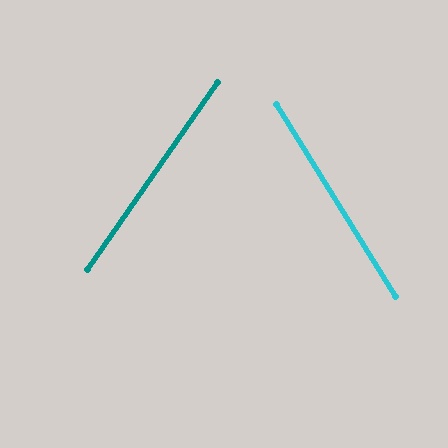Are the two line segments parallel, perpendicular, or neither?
Neither parallel nor perpendicular — they differ by about 67°.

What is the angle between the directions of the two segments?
Approximately 67 degrees.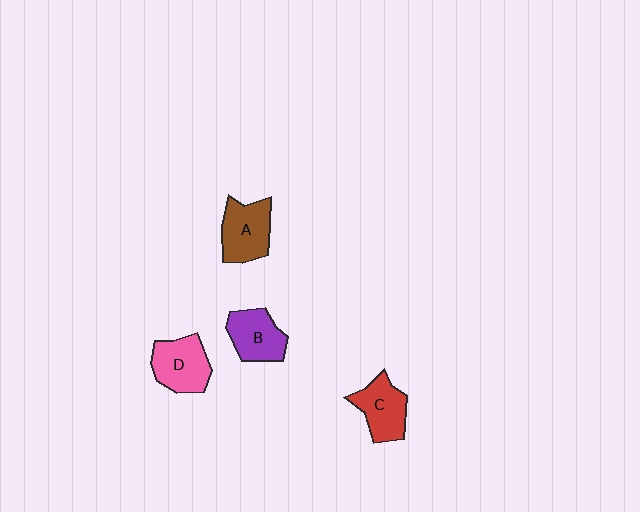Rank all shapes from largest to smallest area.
From largest to smallest: D (pink), A (brown), C (red), B (purple).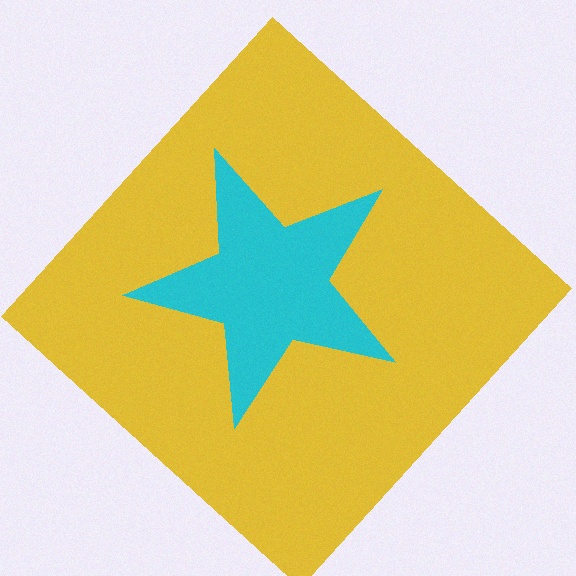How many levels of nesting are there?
2.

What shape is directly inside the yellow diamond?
The cyan star.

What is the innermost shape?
The cyan star.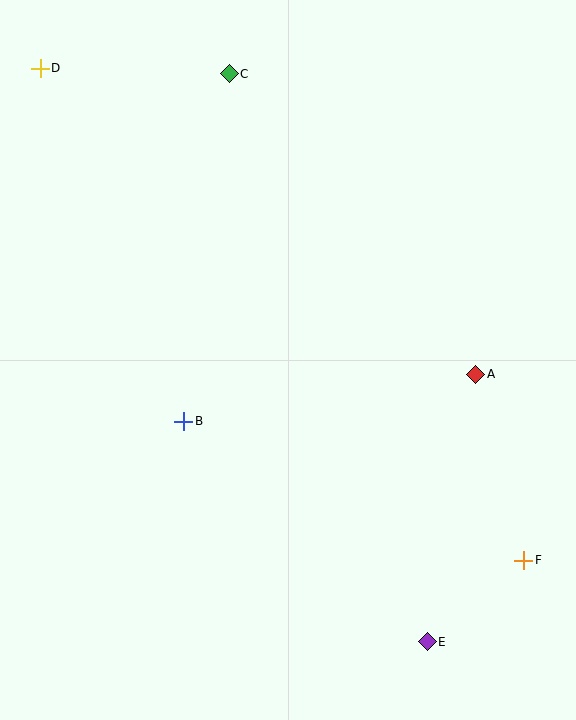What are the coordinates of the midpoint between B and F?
The midpoint between B and F is at (354, 491).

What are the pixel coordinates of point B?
Point B is at (184, 421).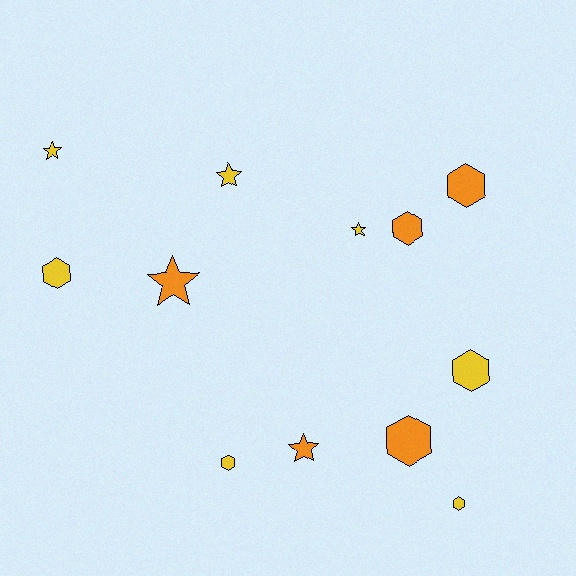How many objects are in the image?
There are 12 objects.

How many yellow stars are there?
There are 3 yellow stars.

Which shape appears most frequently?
Hexagon, with 7 objects.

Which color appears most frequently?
Yellow, with 7 objects.